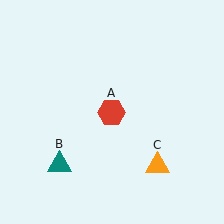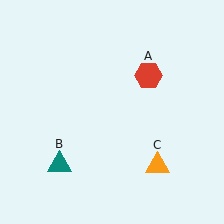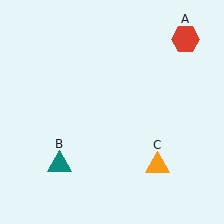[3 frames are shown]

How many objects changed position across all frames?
1 object changed position: red hexagon (object A).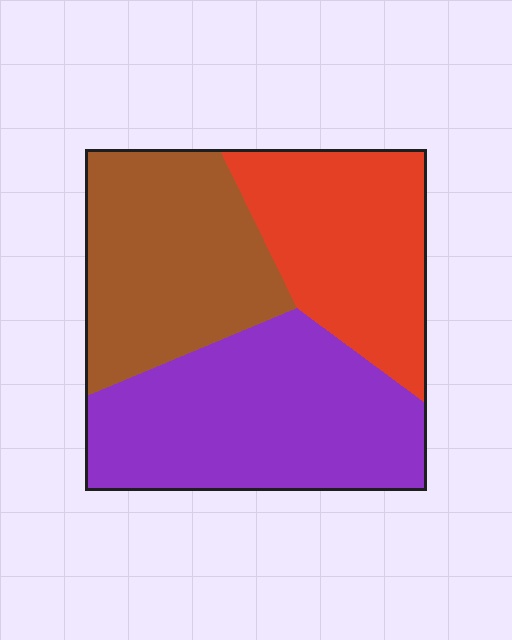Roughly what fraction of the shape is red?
Red takes up about one quarter (1/4) of the shape.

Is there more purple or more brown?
Purple.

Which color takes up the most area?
Purple, at roughly 40%.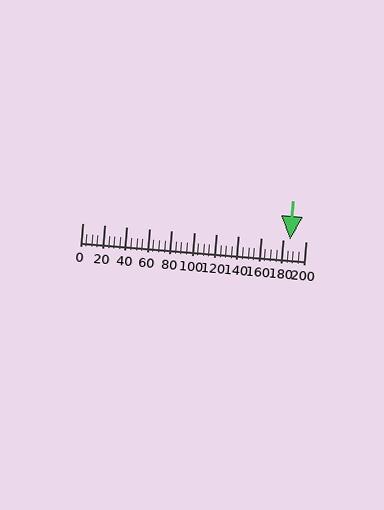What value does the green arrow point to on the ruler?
The green arrow points to approximately 186.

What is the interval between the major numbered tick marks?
The major tick marks are spaced 20 units apart.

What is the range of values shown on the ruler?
The ruler shows values from 0 to 200.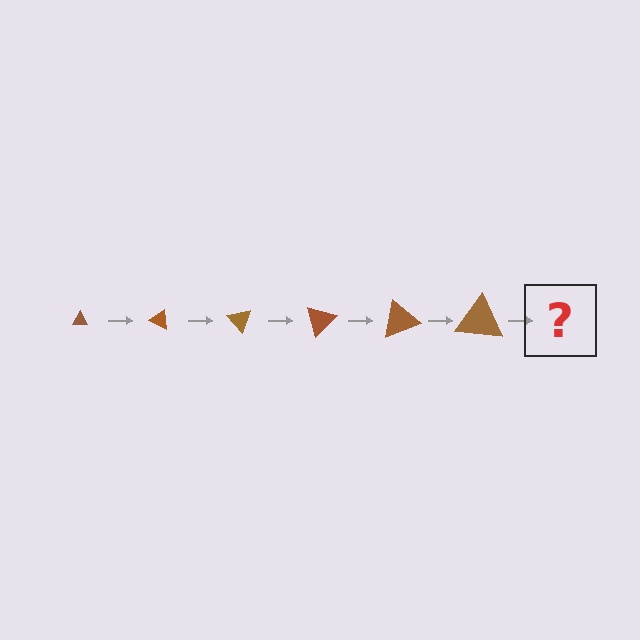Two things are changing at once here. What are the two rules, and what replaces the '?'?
The two rules are that the triangle grows larger each step and it rotates 25 degrees each step. The '?' should be a triangle, larger than the previous one and rotated 150 degrees from the start.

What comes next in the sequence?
The next element should be a triangle, larger than the previous one and rotated 150 degrees from the start.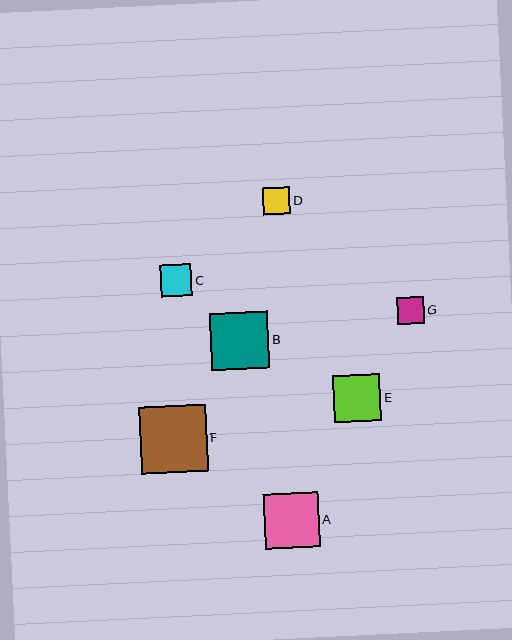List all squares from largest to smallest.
From largest to smallest: F, B, A, E, C, D, G.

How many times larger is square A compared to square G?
Square A is approximately 2.1 times the size of square G.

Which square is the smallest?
Square G is the smallest with a size of approximately 27 pixels.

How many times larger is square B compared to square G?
Square B is approximately 2.2 times the size of square G.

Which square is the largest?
Square F is the largest with a size of approximately 66 pixels.